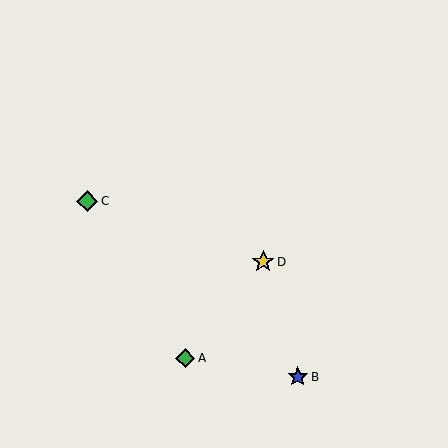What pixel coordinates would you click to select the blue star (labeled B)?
Click at (298, 377) to select the blue star B.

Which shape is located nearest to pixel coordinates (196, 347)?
The green diamond (labeled A) at (185, 358) is nearest to that location.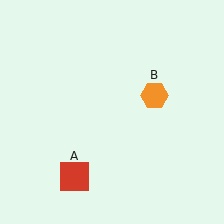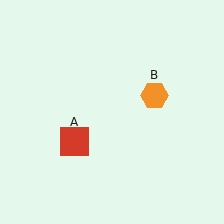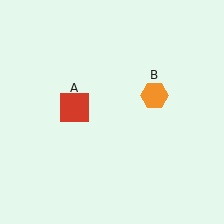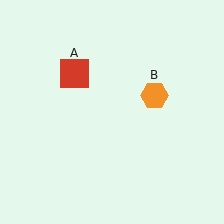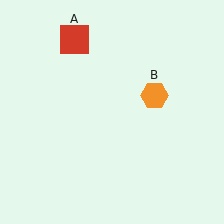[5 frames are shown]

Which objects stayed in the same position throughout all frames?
Orange hexagon (object B) remained stationary.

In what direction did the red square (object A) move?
The red square (object A) moved up.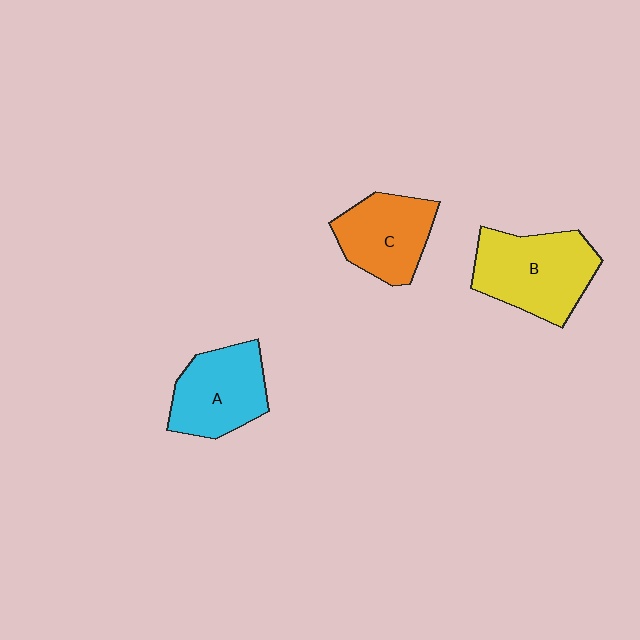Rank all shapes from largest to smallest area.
From largest to smallest: B (yellow), A (cyan), C (orange).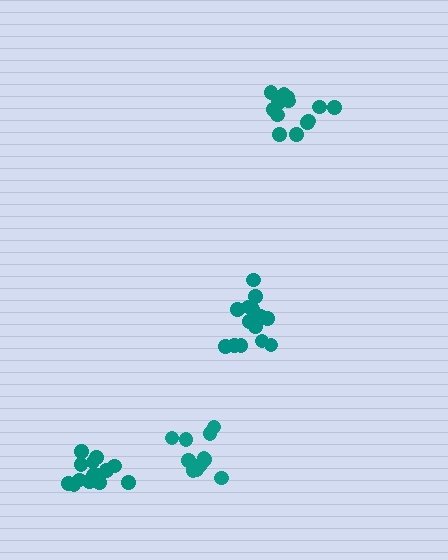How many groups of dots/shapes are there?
There are 4 groups.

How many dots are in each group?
Group 1: 14 dots, Group 2: 15 dots, Group 3: 13 dots, Group 4: 12 dots (54 total).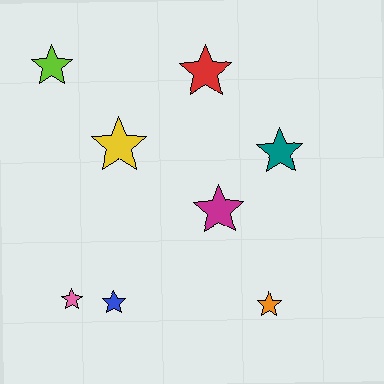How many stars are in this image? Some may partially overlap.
There are 8 stars.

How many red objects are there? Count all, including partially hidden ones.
There is 1 red object.